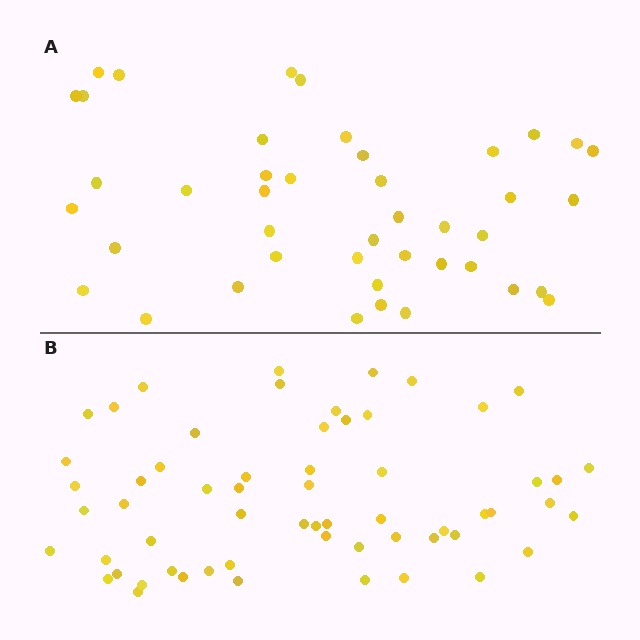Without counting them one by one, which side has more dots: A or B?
Region B (the bottom region) has more dots.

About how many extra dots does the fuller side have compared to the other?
Region B has approximately 15 more dots than region A.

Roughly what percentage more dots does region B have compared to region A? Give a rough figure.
About 40% more.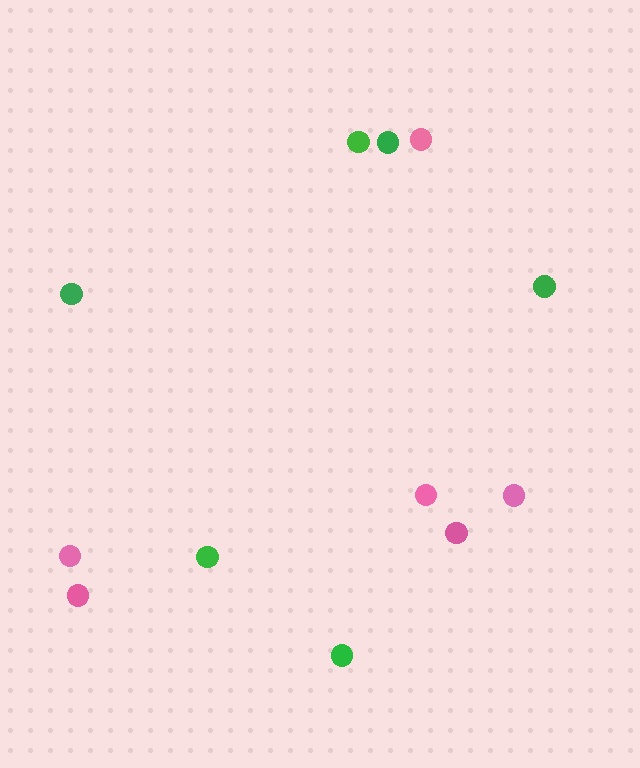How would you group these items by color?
There are 2 groups: one group of green circles (6) and one group of pink circles (6).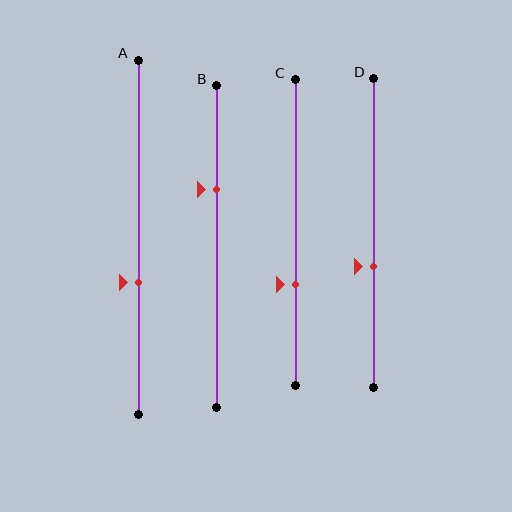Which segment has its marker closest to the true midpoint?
Segment D has its marker closest to the true midpoint.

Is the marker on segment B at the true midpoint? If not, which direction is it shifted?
No, the marker on segment B is shifted upward by about 18% of the segment length.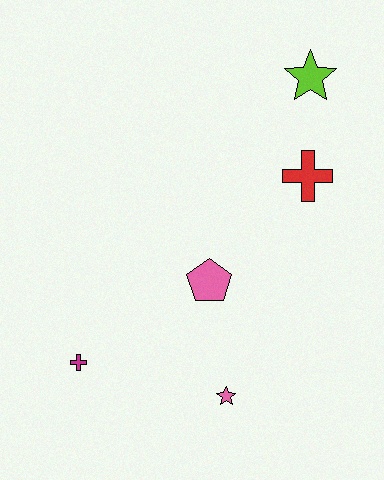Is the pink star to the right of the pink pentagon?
Yes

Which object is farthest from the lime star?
The magenta cross is farthest from the lime star.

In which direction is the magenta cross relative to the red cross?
The magenta cross is to the left of the red cross.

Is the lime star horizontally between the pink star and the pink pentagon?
No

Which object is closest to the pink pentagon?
The pink star is closest to the pink pentagon.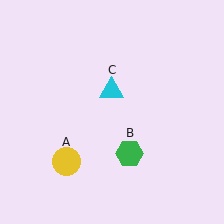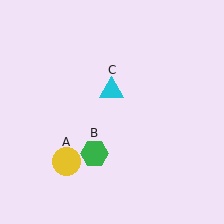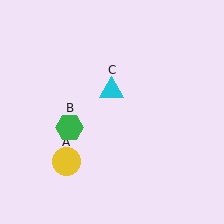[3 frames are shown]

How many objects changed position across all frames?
1 object changed position: green hexagon (object B).